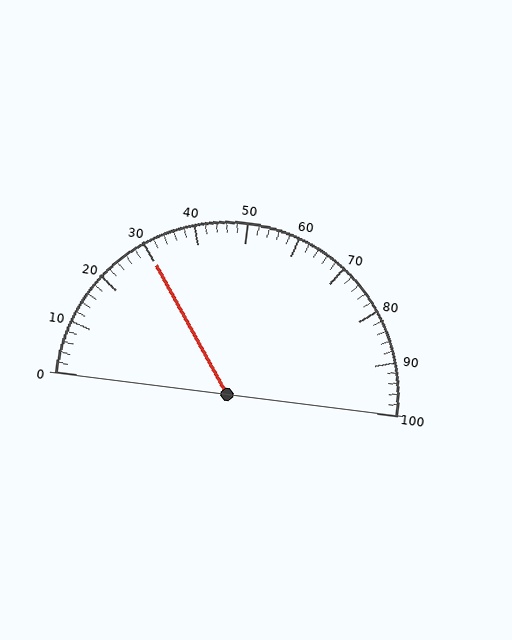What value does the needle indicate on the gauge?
The needle indicates approximately 30.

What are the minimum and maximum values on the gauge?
The gauge ranges from 0 to 100.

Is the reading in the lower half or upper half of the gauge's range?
The reading is in the lower half of the range (0 to 100).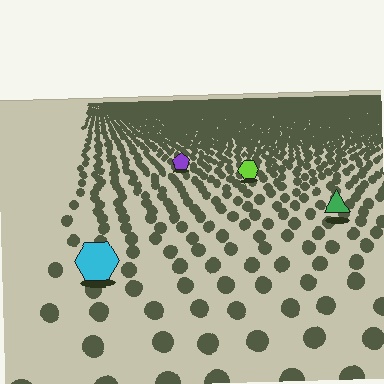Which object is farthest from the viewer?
The purple pentagon is farthest from the viewer. It appears smaller and the ground texture around it is denser.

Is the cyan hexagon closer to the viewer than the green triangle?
Yes. The cyan hexagon is closer — you can tell from the texture gradient: the ground texture is coarser near it.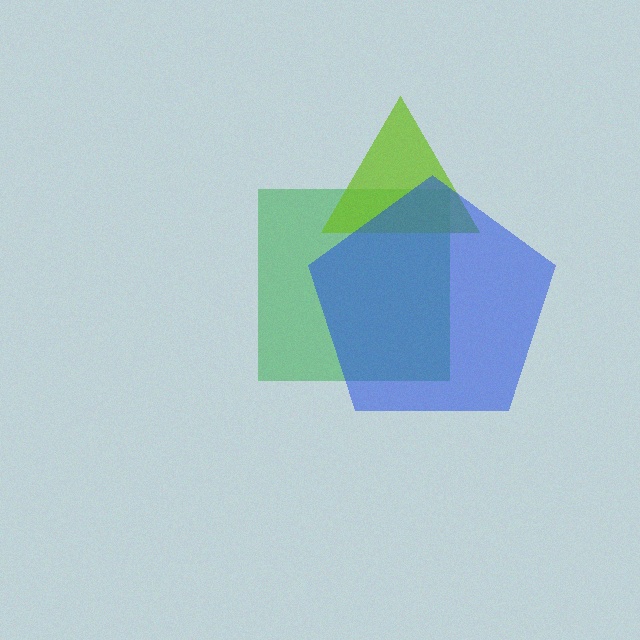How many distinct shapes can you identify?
There are 3 distinct shapes: a green square, a lime triangle, a blue pentagon.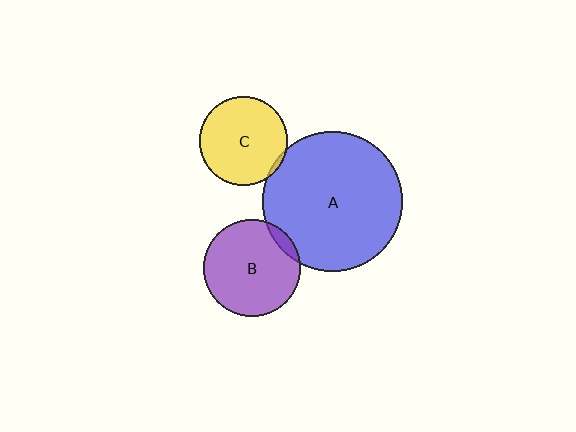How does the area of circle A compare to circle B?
Approximately 2.1 times.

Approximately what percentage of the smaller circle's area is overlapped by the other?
Approximately 5%.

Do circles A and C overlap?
Yes.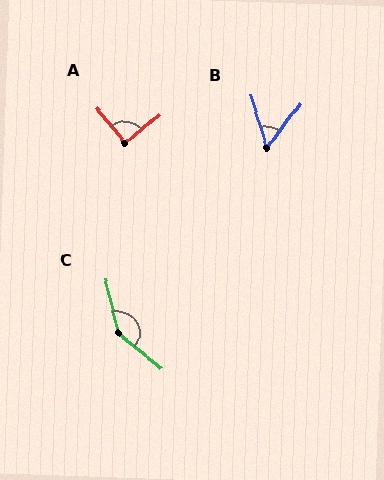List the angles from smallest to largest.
B (54°), A (89°), C (143°).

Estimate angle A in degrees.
Approximately 89 degrees.